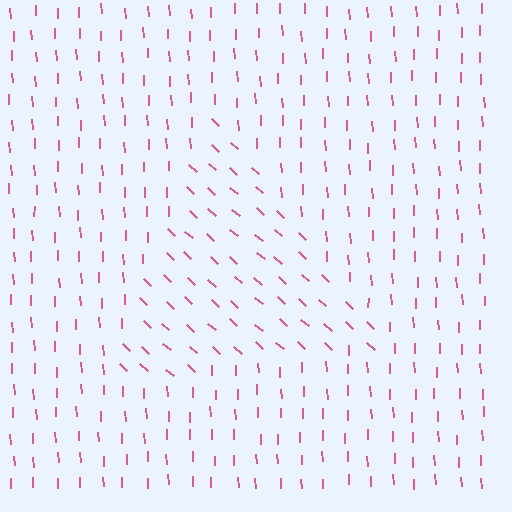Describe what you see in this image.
The image is filled with small pink line segments. A triangle region in the image has lines oriented differently from the surrounding lines, creating a visible texture boundary.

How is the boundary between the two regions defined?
The boundary is defined purely by a change in line orientation (approximately 45 degrees difference). All lines are the same color and thickness.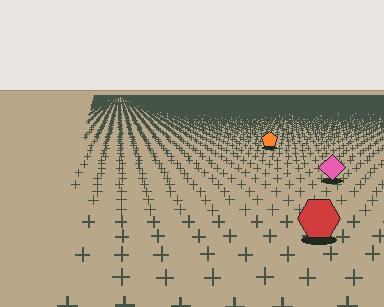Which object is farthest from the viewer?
The orange pentagon is farthest from the viewer. It appears smaller and the ground texture around it is denser.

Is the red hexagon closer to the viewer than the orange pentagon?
Yes. The red hexagon is closer — you can tell from the texture gradient: the ground texture is coarser near it.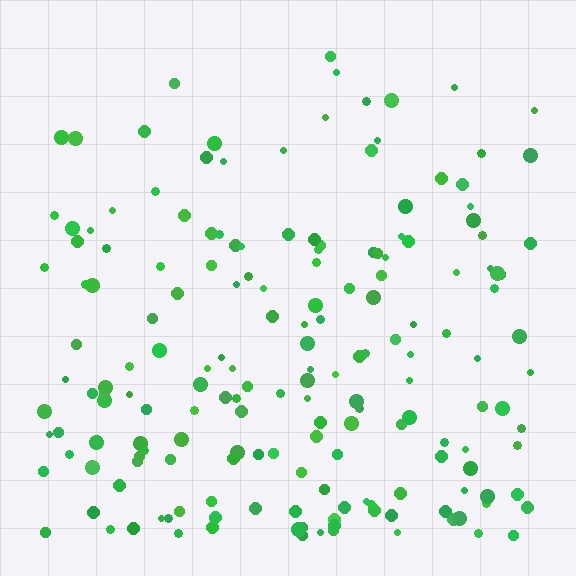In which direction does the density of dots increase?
From top to bottom, with the bottom side densest.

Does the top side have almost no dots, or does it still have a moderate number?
Still a moderate number, just noticeably fewer than the bottom.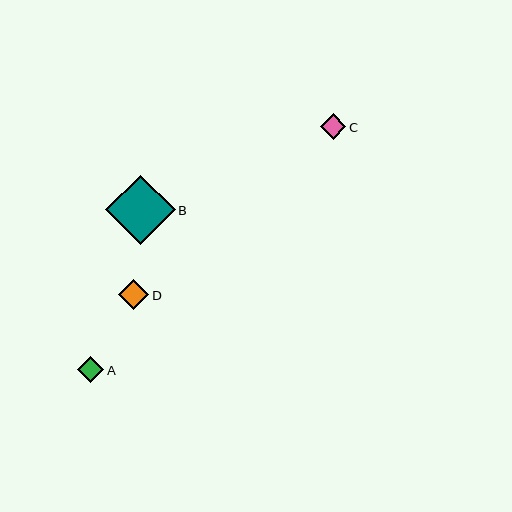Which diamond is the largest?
Diamond B is the largest with a size of approximately 70 pixels.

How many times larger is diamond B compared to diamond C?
Diamond B is approximately 2.7 times the size of diamond C.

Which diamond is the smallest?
Diamond C is the smallest with a size of approximately 26 pixels.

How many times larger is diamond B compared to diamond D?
Diamond B is approximately 2.3 times the size of diamond D.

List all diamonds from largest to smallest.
From largest to smallest: B, D, A, C.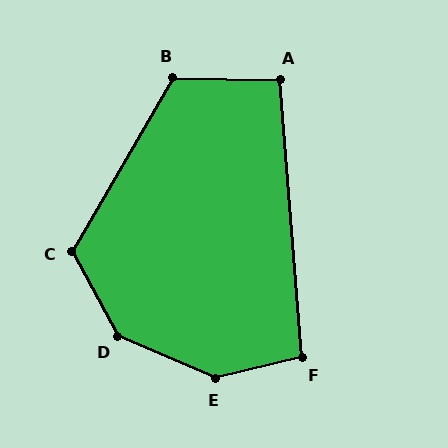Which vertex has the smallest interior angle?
A, at approximately 96 degrees.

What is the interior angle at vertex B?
Approximately 119 degrees (obtuse).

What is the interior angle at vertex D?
Approximately 142 degrees (obtuse).